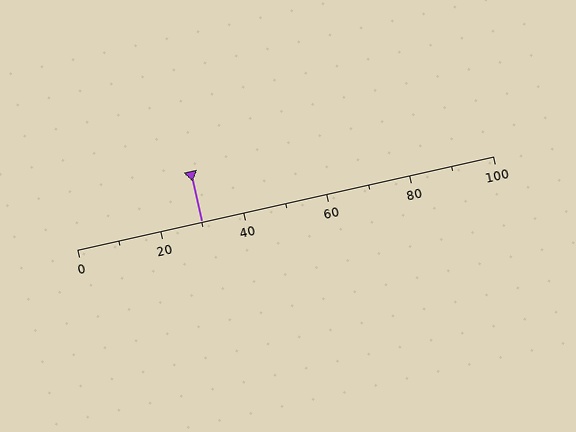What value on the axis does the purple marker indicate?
The marker indicates approximately 30.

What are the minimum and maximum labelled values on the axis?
The axis runs from 0 to 100.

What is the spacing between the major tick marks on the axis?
The major ticks are spaced 20 apart.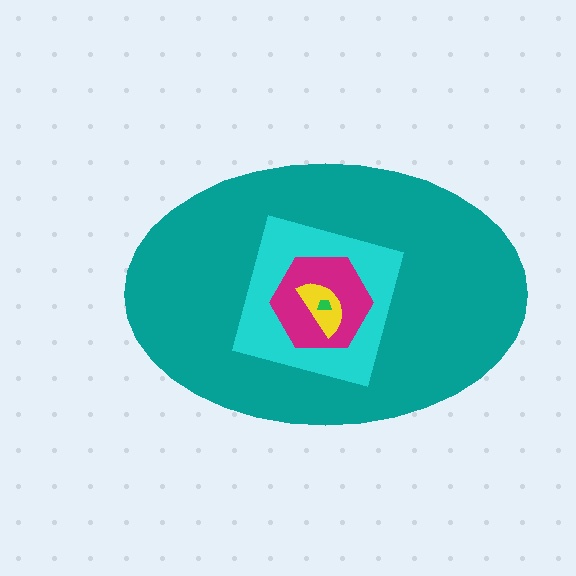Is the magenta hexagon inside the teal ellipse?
Yes.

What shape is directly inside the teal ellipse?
The cyan square.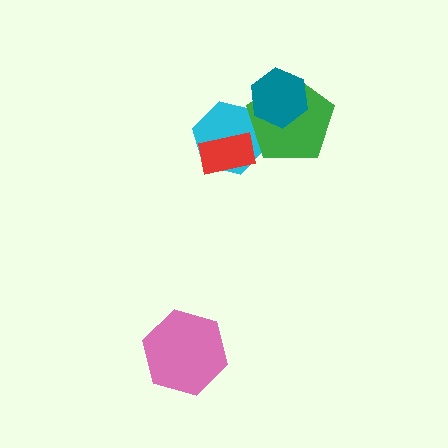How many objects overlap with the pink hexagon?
0 objects overlap with the pink hexagon.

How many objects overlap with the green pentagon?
2 objects overlap with the green pentagon.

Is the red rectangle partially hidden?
No, no other shape covers it.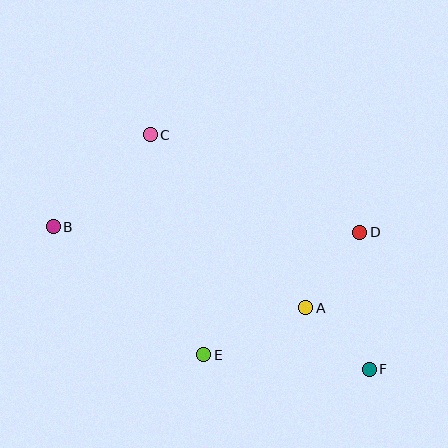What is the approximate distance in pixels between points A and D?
The distance between A and D is approximately 93 pixels.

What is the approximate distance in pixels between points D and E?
The distance between D and E is approximately 198 pixels.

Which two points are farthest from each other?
Points B and F are farthest from each other.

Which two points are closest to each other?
Points A and F are closest to each other.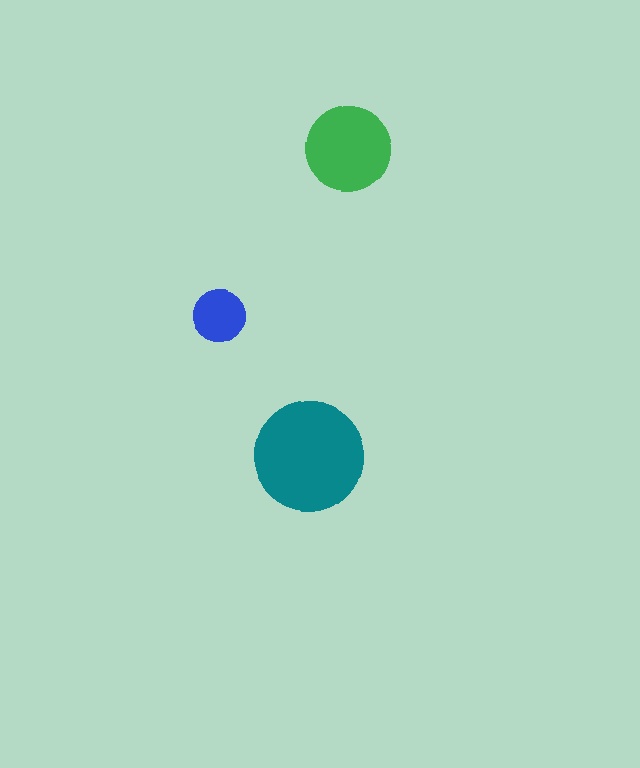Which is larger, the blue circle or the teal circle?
The teal one.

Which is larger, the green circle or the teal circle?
The teal one.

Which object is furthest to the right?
The green circle is rightmost.